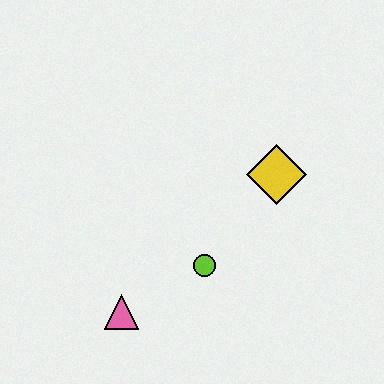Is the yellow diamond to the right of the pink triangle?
Yes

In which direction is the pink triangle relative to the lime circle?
The pink triangle is to the left of the lime circle.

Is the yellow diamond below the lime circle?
No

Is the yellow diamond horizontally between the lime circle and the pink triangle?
No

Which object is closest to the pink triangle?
The lime circle is closest to the pink triangle.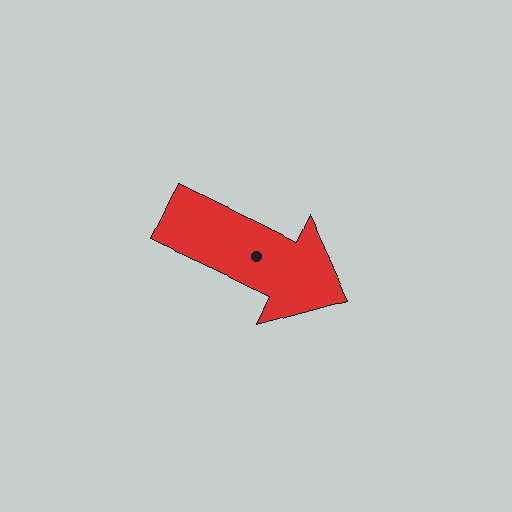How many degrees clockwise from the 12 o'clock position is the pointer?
Approximately 115 degrees.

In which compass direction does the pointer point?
Southeast.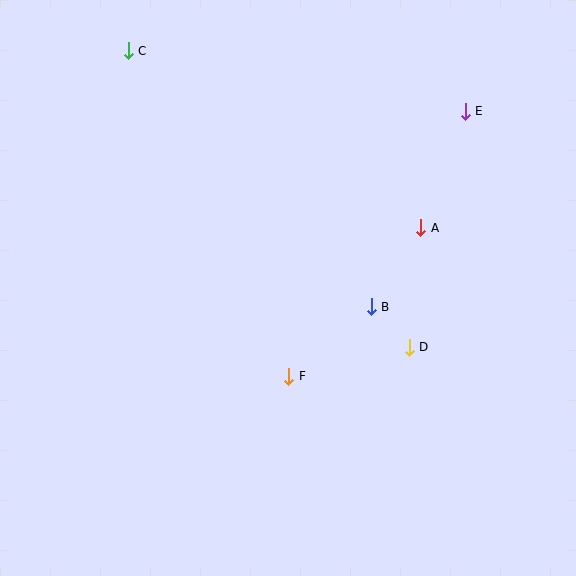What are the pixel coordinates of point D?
Point D is at (409, 347).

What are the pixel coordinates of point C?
Point C is at (128, 51).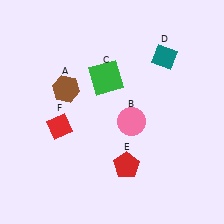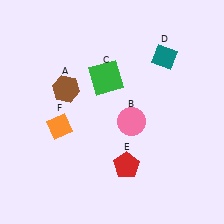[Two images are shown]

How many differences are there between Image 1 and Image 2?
There is 1 difference between the two images.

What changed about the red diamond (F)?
In Image 1, F is red. In Image 2, it changed to orange.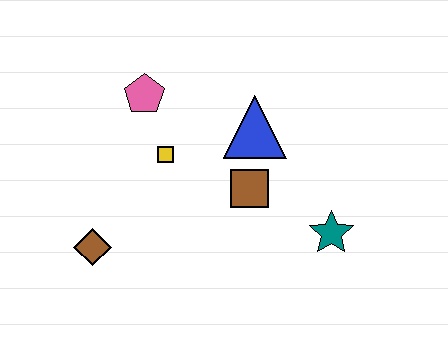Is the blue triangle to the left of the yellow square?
No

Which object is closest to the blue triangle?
The brown square is closest to the blue triangle.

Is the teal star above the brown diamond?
Yes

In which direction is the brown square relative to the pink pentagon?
The brown square is to the right of the pink pentagon.